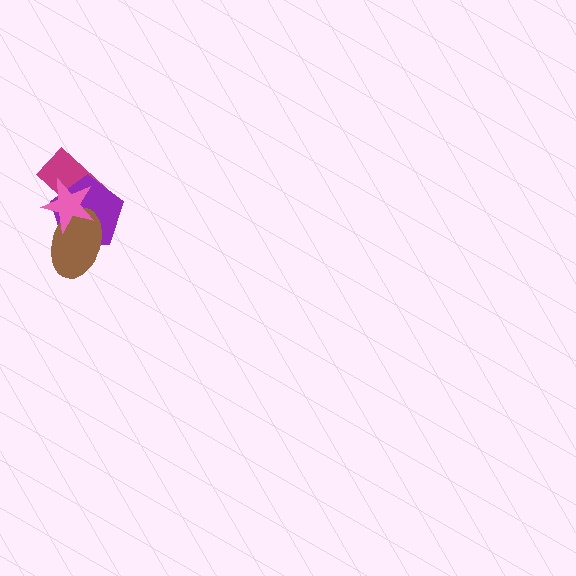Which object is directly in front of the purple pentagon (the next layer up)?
The brown ellipse is directly in front of the purple pentagon.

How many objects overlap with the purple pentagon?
3 objects overlap with the purple pentagon.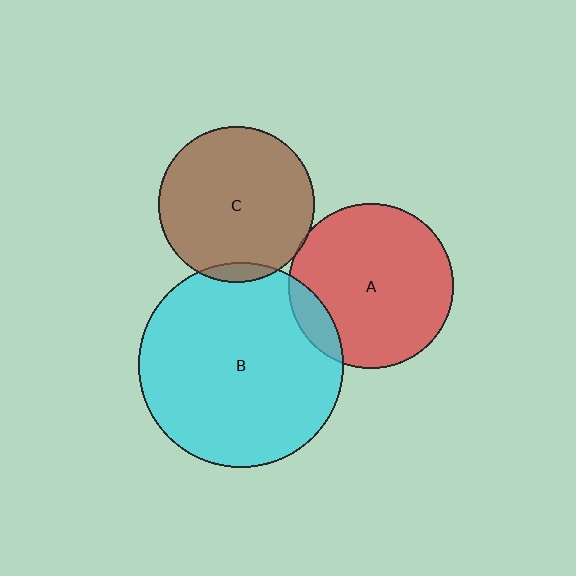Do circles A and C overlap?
Yes.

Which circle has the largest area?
Circle B (cyan).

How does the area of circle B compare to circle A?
Approximately 1.5 times.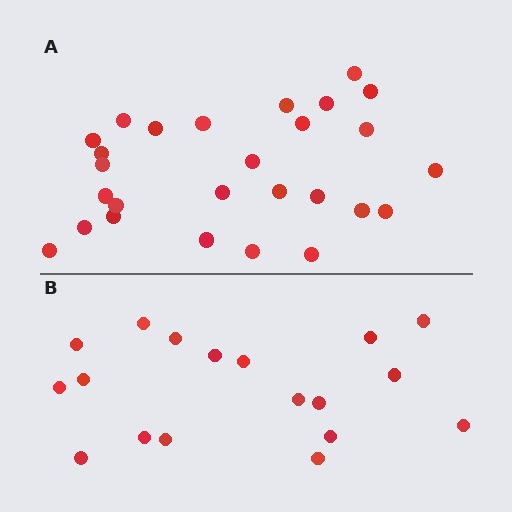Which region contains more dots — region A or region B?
Region A (the top region) has more dots.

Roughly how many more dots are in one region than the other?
Region A has roughly 8 or so more dots than region B.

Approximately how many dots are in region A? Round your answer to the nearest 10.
About 30 dots. (The exact count is 27, which rounds to 30.)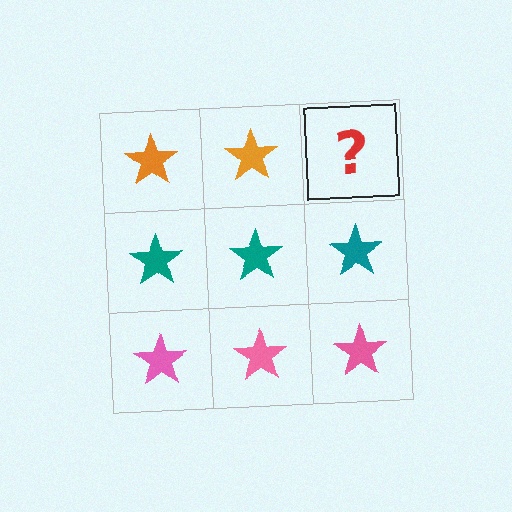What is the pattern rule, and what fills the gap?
The rule is that each row has a consistent color. The gap should be filled with an orange star.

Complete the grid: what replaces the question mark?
The question mark should be replaced with an orange star.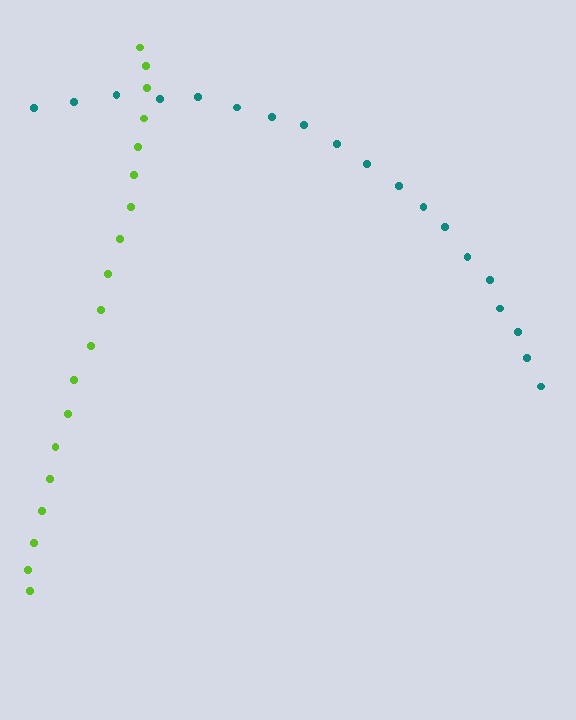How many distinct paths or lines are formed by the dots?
There are 2 distinct paths.